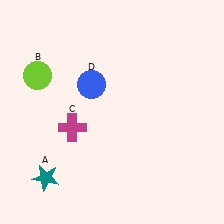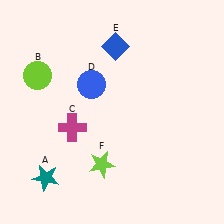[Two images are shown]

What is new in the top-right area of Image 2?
A blue diamond (E) was added in the top-right area of Image 2.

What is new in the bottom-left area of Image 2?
A lime star (F) was added in the bottom-left area of Image 2.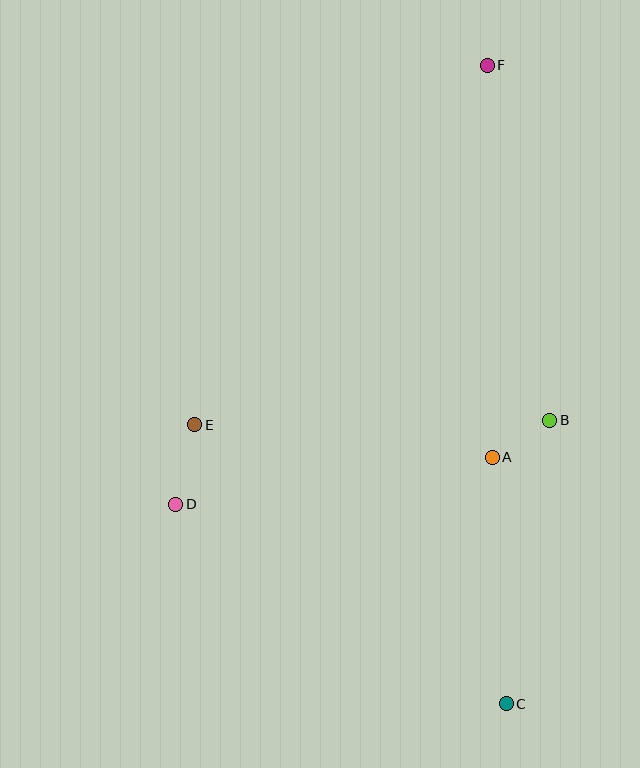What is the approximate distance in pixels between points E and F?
The distance between E and F is approximately 464 pixels.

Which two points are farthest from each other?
Points C and F are farthest from each other.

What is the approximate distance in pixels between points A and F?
The distance between A and F is approximately 392 pixels.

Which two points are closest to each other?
Points A and B are closest to each other.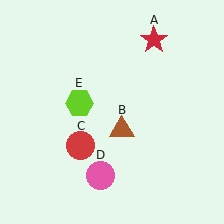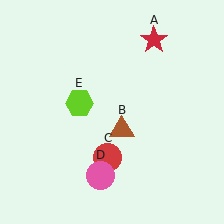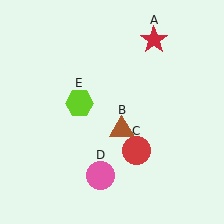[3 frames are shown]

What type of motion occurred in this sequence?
The red circle (object C) rotated counterclockwise around the center of the scene.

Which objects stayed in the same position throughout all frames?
Red star (object A) and brown triangle (object B) and pink circle (object D) and lime hexagon (object E) remained stationary.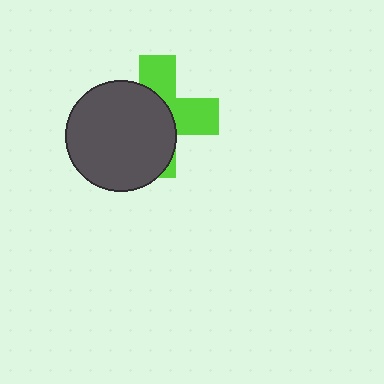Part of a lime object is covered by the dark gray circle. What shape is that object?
It is a cross.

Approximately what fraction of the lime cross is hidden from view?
Roughly 57% of the lime cross is hidden behind the dark gray circle.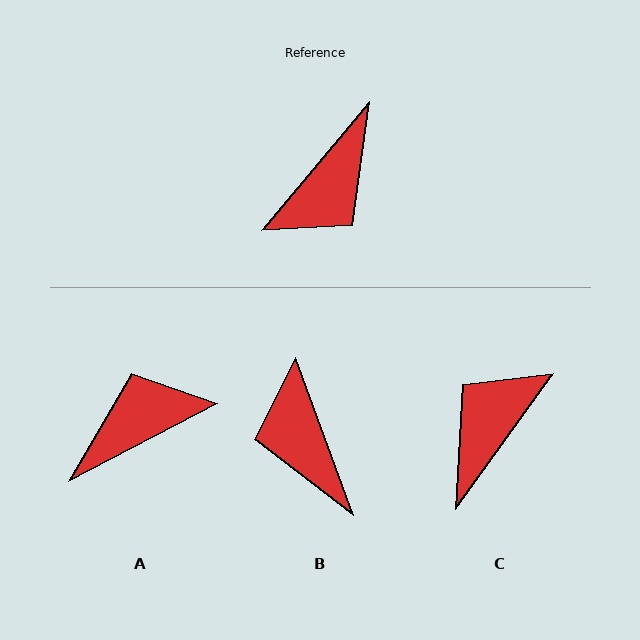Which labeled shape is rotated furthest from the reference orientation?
C, about 175 degrees away.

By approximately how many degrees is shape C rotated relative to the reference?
Approximately 175 degrees clockwise.